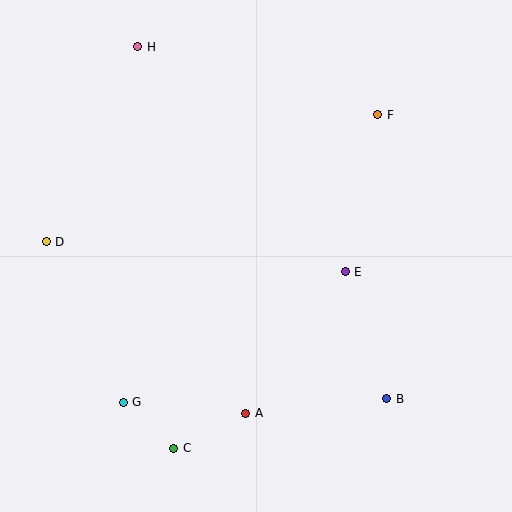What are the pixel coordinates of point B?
Point B is at (387, 399).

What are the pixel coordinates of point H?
Point H is at (138, 47).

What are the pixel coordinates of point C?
Point C is at (174, 448).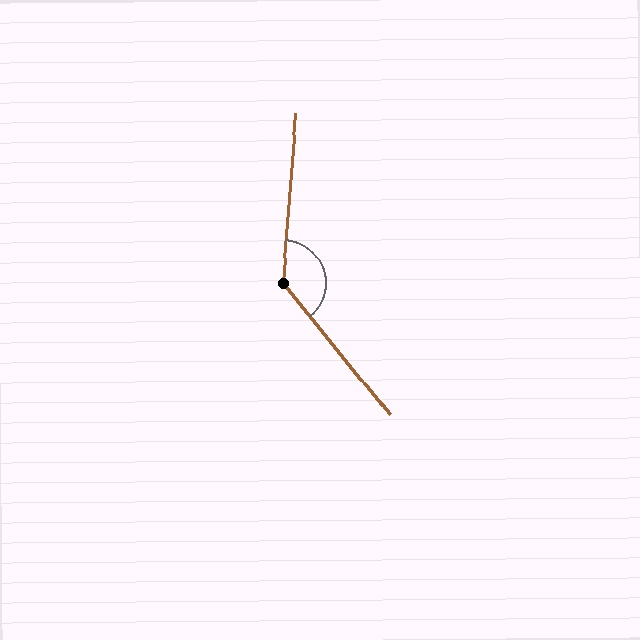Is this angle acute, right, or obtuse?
It is obtuse.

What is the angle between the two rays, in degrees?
Approximately 136 degrees.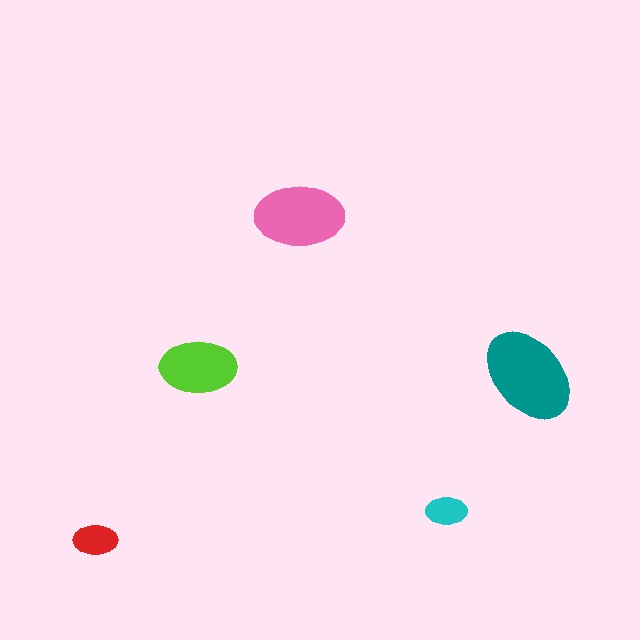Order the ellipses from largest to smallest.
the teal one, the pink one, the lime one, the red one, the cyan one.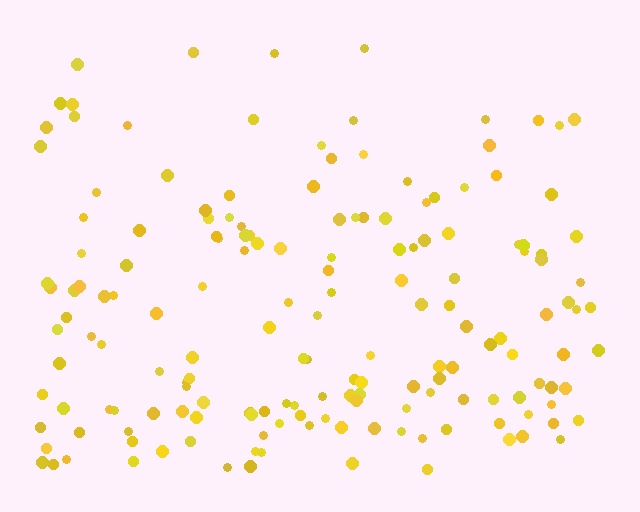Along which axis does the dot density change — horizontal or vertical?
Vertical.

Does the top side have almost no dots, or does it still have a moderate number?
Still a moderate number, just noticeably fewer than the bottom.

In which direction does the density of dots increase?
From top to bottom, with the bottom side densest.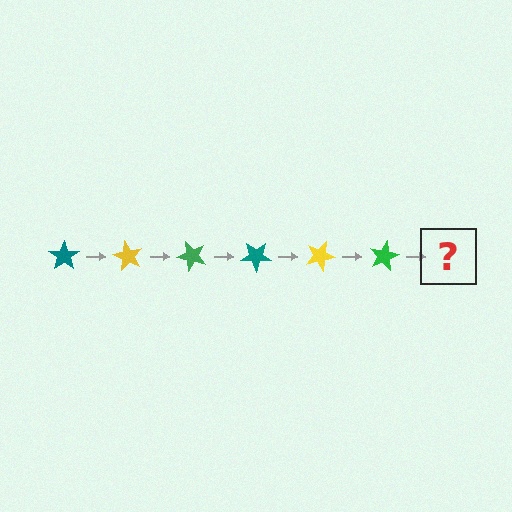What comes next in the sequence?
The next element should be a teal star, rotated 360 degrees from the start.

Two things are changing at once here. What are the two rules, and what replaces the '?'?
The two rules are that it rotates 60 degrees each step and the color cycles through teal, yellow, and green. The '?' should be a teal star, rotated 360 degrees from the start.